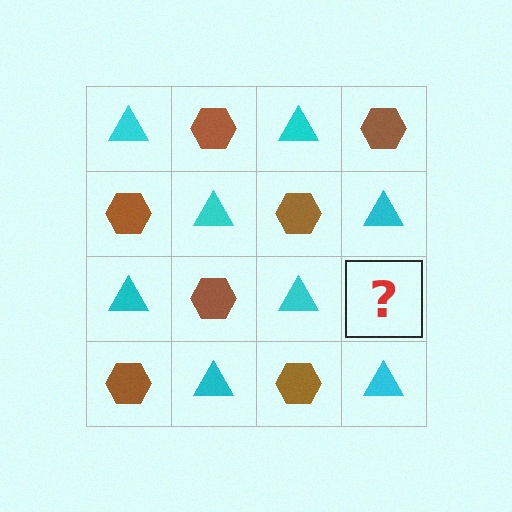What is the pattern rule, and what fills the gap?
The rule is that it alternates cyan triangle and brown hexagon in a checkerboard pattern. The gap should be filled with a brown hexagon.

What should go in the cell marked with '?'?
The missing cell should contain a brown hexagon.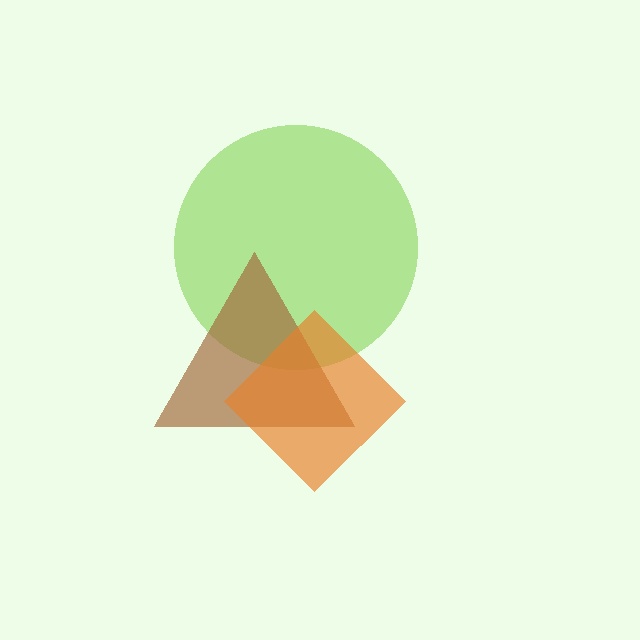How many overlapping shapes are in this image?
There are 3 overlapping shapes in the image.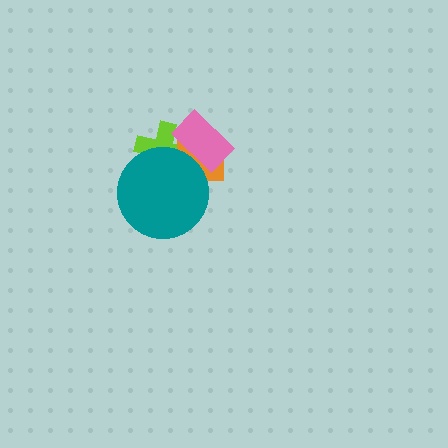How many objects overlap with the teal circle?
3 objects overlap with the teal circle.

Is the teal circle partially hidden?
Yes, it is partially covered by another shape.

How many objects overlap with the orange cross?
3 objects overlap with the orange cross.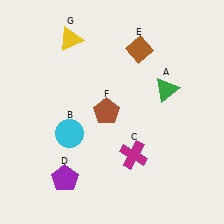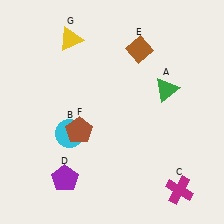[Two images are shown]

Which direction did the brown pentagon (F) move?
The brown pentagon (F) moved left.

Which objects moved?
The objects that moved are: the magenta cross (C), the brown pentagon (F).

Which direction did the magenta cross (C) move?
The magenta cross (C) moved right.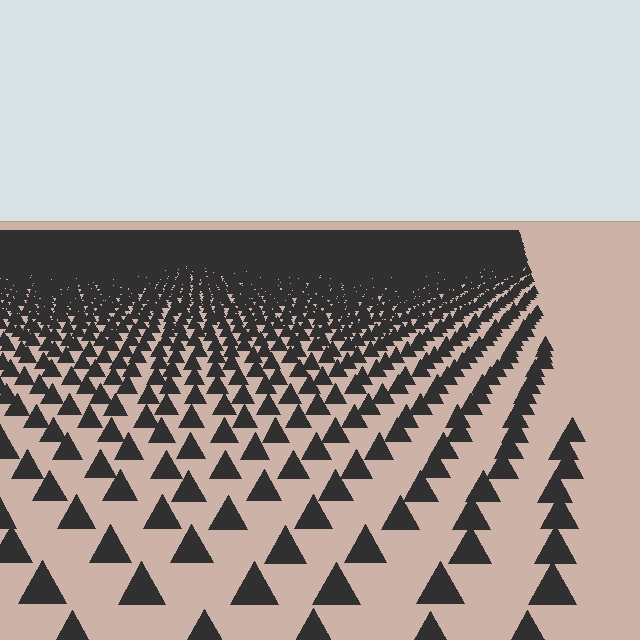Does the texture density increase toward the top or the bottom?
Density increases toward the top.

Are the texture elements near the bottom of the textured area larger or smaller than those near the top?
Larger. Near the bottom, elements are closer to the viewer and appear at a bigger on-screen size.